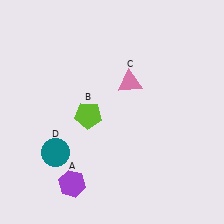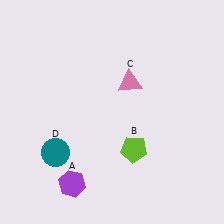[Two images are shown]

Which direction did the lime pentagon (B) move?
The lime pentagon (B) moved right.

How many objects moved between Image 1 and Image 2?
1 object moved between the two images.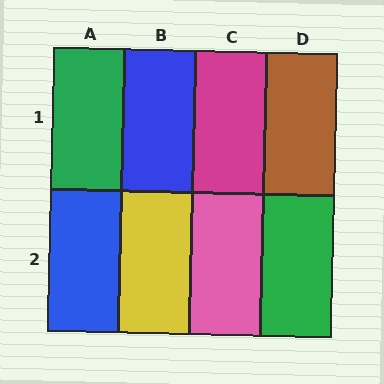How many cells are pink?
1 cell is pink.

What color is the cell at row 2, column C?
Pink.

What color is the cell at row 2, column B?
Yellow.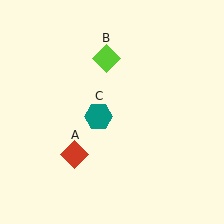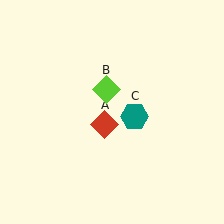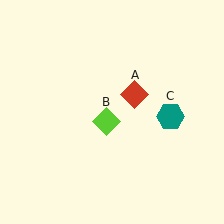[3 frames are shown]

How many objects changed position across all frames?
3 objects changed position: red diamond (object A), lime diamond (object B), teal hexagon (object C).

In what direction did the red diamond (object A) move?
The red diamond (object A) moved up and to the right.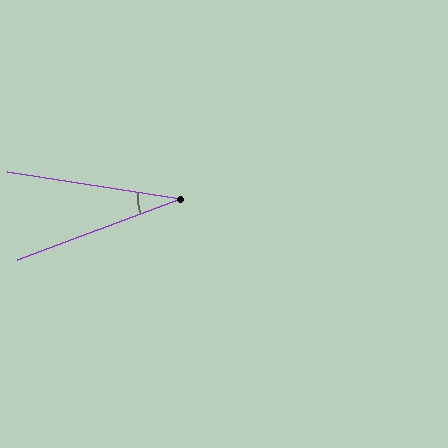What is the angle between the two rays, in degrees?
Approximately 29 degrees.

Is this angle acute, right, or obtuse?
It is acute.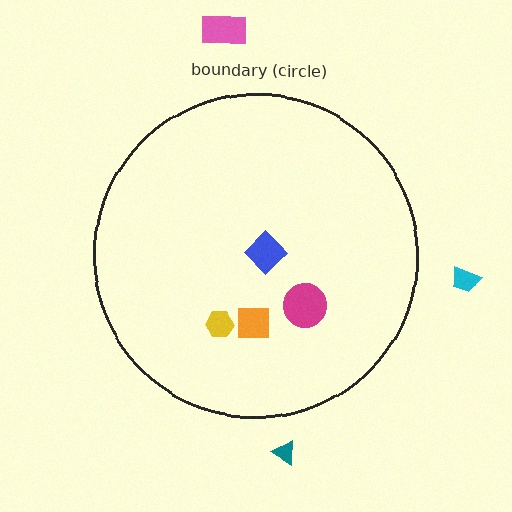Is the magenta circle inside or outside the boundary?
Inside.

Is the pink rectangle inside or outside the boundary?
Outside.